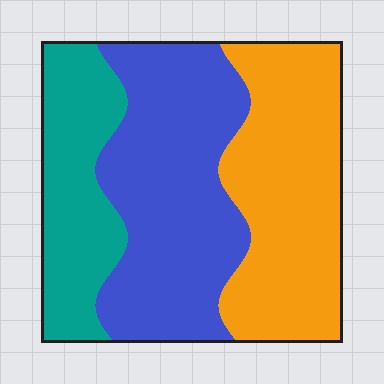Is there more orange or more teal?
Orange.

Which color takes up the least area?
Teal, at roughly 25%.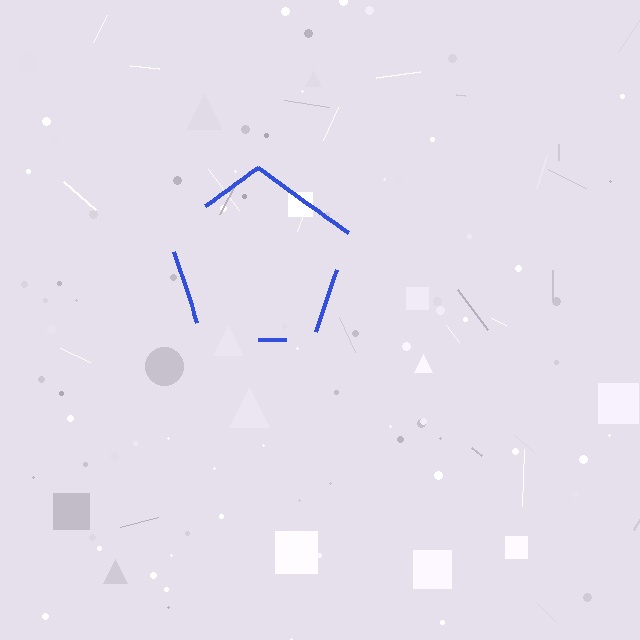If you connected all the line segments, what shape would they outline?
They would outline a pentagon.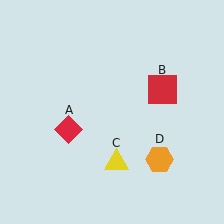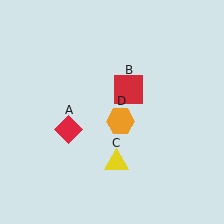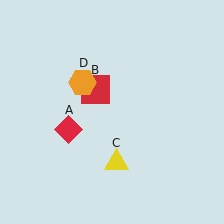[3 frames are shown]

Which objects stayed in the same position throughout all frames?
Red diamond (object A) and yellow triangle (object C) remained stationary.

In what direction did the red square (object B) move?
The red square (object B) moved left.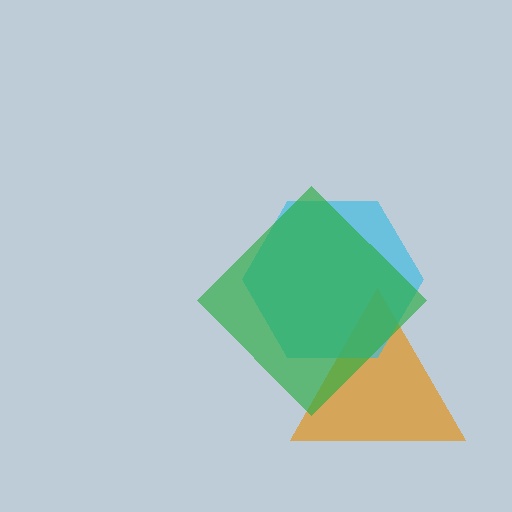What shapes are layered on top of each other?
The layered shapes are: an orange triangle, a cyan hexagon, a green diamond.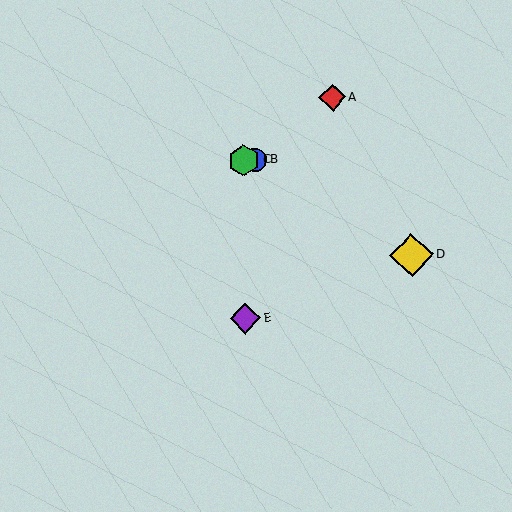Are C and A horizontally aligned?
No, C is at y≈160 and A is at y≈98.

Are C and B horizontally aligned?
Yes, both are at y≈160.